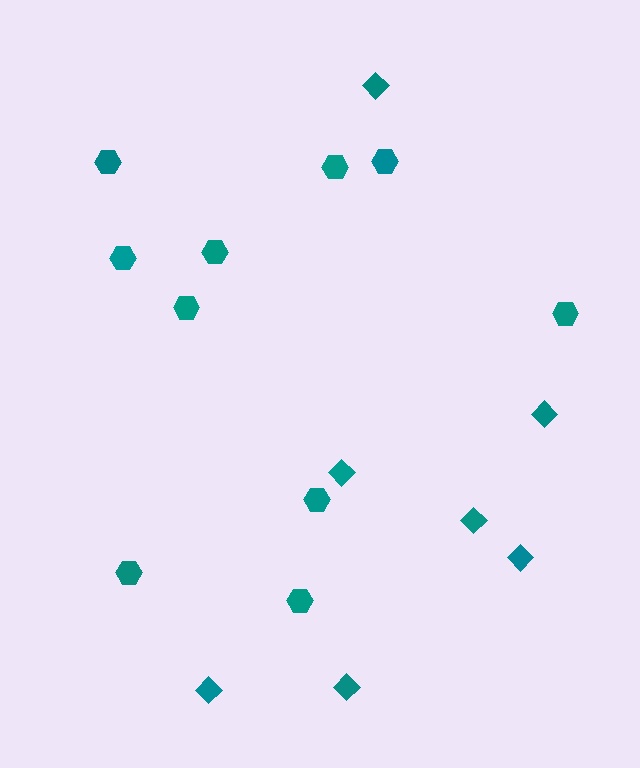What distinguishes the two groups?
There are 2 groups: one group of hexagons (10) and one group of diamonds (7).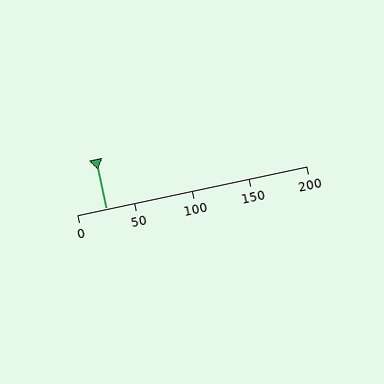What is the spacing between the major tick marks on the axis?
The major ticks are spaced 50 apart.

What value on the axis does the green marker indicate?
The marker indicates approximately 25.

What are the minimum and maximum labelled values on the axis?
The axis runs from 0 to 200.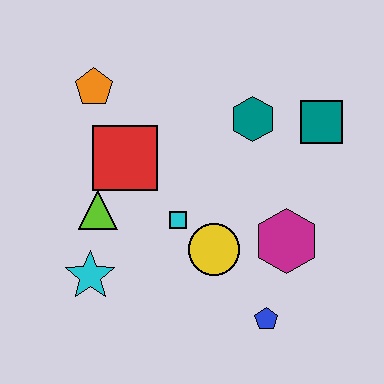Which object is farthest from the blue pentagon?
The orange pentagon is farthest from the blue pentagon.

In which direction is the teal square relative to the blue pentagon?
The teal square is above the blue pentagon.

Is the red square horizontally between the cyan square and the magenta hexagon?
No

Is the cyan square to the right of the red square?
Yes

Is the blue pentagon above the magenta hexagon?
No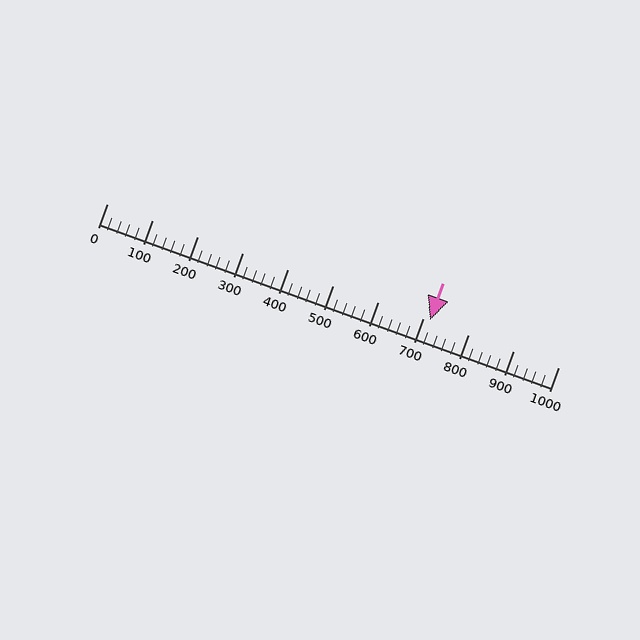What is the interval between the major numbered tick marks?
The major tick marks are spaced 100 units apart.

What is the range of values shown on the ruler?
The ruler shows values from 0 to 1000.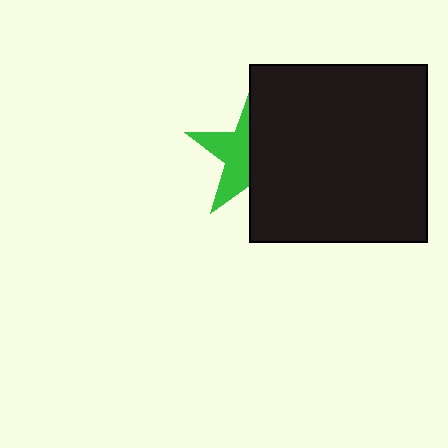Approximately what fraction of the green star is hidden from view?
Roughly 55% of the green star is hidden behind the black square.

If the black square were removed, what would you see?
You would see the complete green star.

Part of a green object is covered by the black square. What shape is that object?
It is a star.